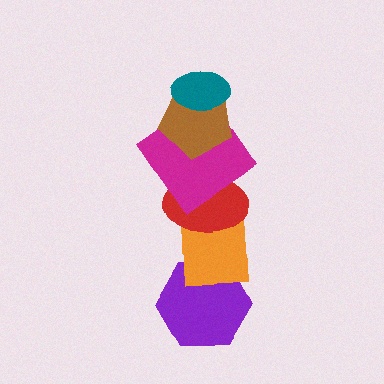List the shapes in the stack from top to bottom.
From top to bottom: the teal ellipse, the brown pentagon, the magenta diamond, the red ellipse, the orange square, the purple hexagon.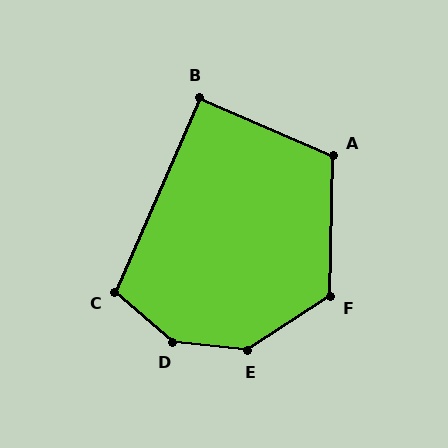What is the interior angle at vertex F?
Approximately 124 degrees (obtuse).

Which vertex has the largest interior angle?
D, at approximately 146 degrees.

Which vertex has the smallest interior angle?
B, at approximately 90 degrees.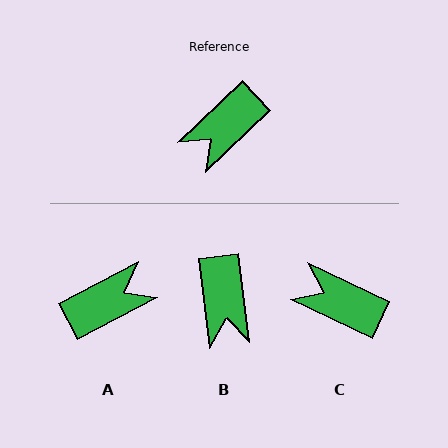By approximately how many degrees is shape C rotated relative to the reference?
Approximately 68 degrees clockwise.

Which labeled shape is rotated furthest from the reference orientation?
A, about 165 degrees away.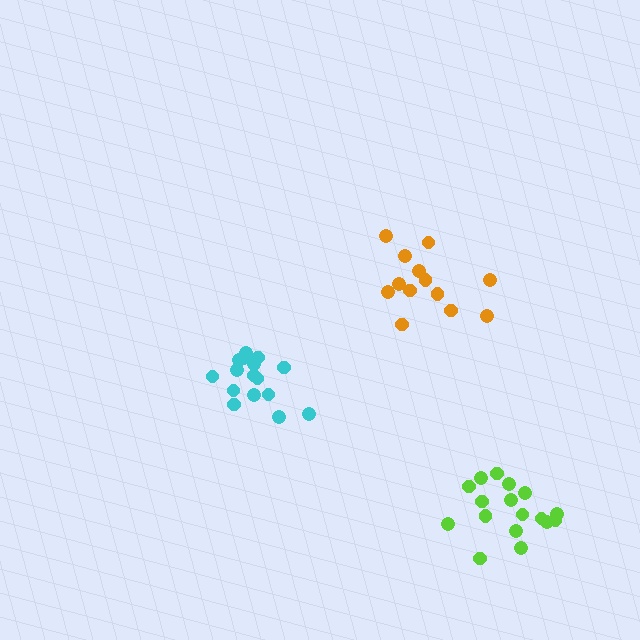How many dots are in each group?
Group 1: 16 dots, Group 2: 17 dots, Group 3: 13 dots (46 total).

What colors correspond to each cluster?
The clusters are colored: cyan, lime, orange.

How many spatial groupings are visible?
There are 3 spatial groupings.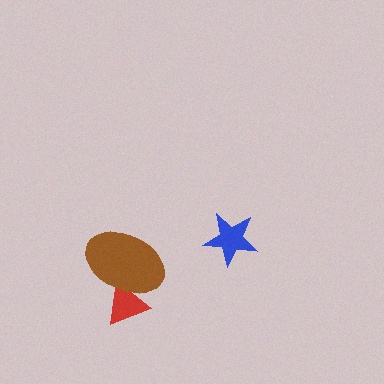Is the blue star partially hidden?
No, no other shape covers it.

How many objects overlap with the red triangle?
1 object overlaps with the red triangle.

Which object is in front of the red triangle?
The brown ellipse is in front of the red triangle.